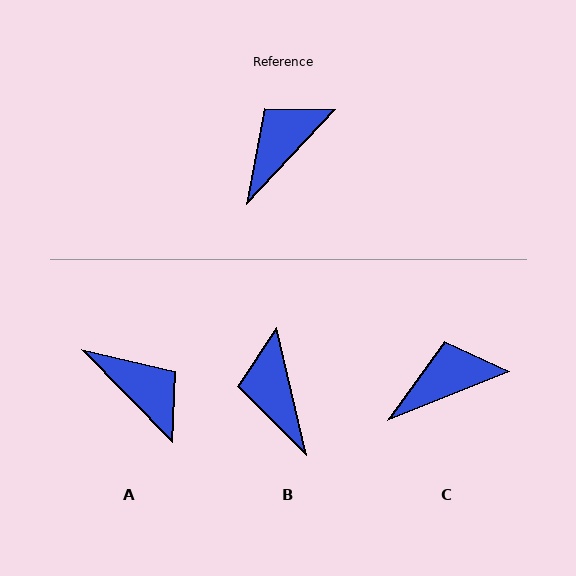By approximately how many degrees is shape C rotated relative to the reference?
Approximately 25 degrees clockwise.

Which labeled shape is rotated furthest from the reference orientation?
A, about 92 degrees away.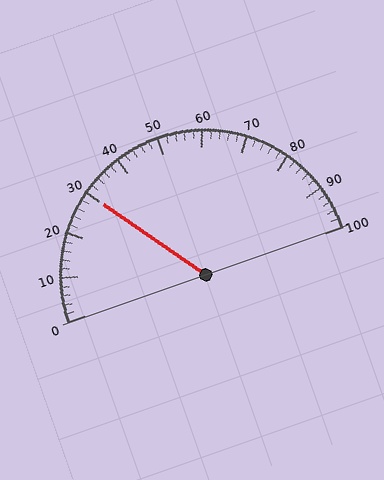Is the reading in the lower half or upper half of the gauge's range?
The reading is in the lower half of the range (0 to 100).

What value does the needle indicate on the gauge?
The needle indicates approximately 30.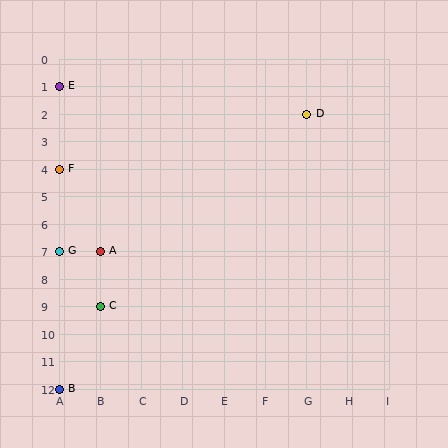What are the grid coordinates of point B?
Point B is at grid coordinates (A, 12).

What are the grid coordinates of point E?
Point E is at grid coordinates (A, 1).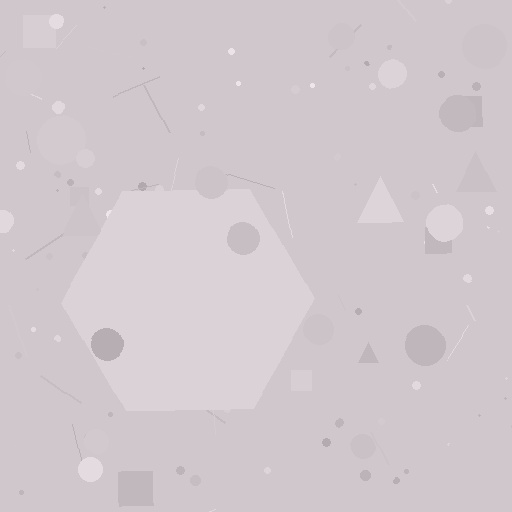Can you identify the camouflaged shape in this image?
The camouflaged shape is a hexagon.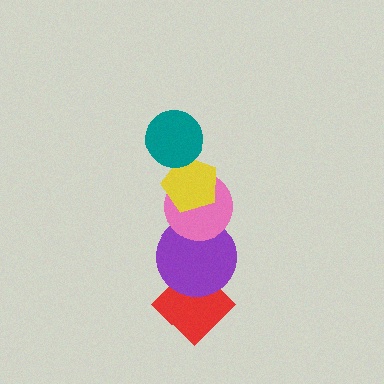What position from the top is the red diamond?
The red diamond is 5th from the top.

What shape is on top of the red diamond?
The purple circle is on top of the red diamond.